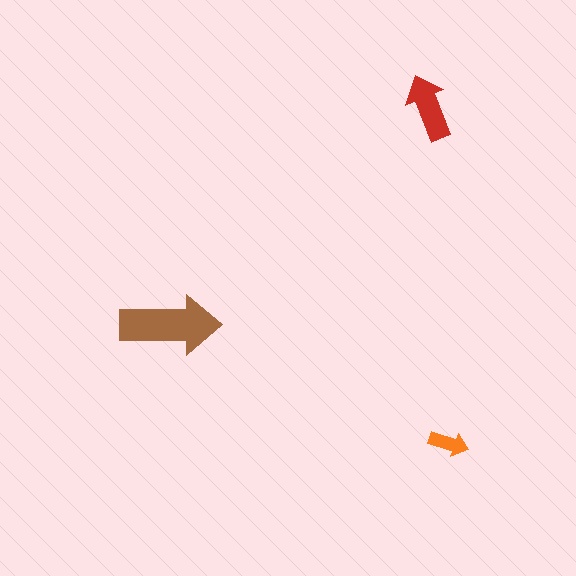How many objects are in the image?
There are 3 objects in the image.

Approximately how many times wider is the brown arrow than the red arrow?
About 1.5 times wider.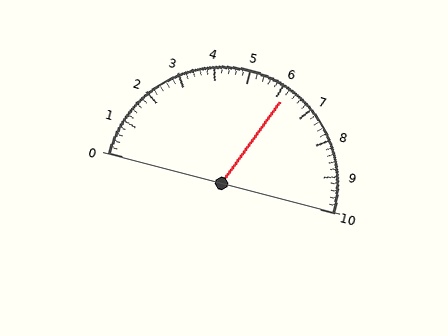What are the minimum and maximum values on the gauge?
The gauge ranges from 0 to 10.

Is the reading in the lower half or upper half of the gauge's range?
The reading is in the upper half of the range (0 to 10).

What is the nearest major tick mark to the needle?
The nearest major tick mark is 6.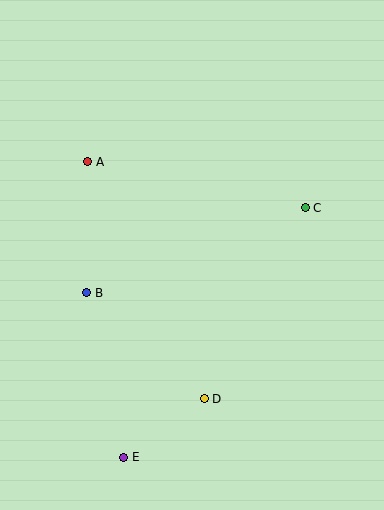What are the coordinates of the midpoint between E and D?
The midpoint between E and D is at (164, 428).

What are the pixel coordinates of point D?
Point D is at (204, 399).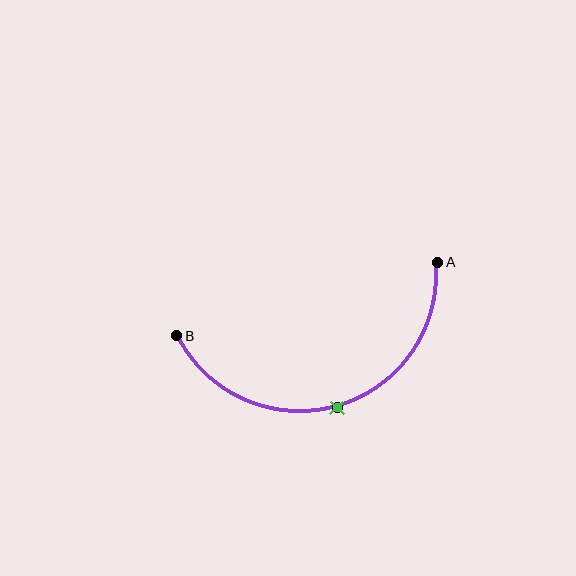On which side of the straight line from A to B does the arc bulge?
The arc bulges below the straight line connecting A and B.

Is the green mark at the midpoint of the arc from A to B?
Yes. The green mark lies on the arc at equal arc-length from both A and B — it is the arc midpoint.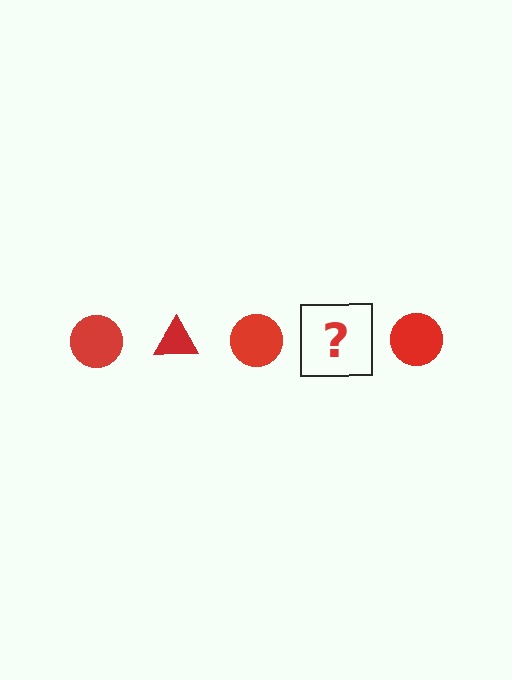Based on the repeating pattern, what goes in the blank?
The blank should be a red triangle.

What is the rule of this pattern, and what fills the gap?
The rule is that the pattern cycles through circle, triangle shapes in red. The gap should be filled with a red triangle.